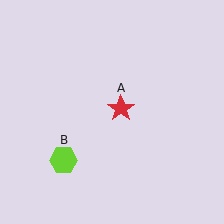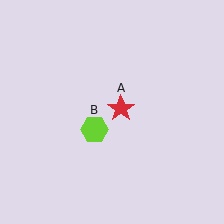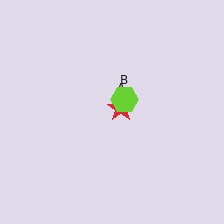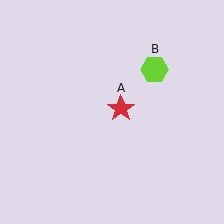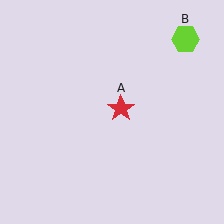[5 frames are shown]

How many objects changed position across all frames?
1 object changed position: lime hexagon (object B).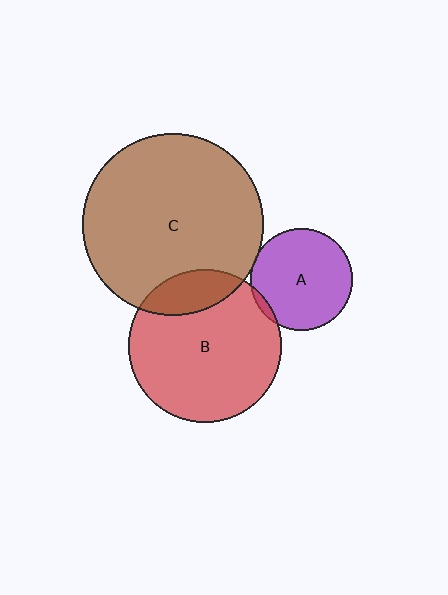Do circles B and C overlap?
Yes.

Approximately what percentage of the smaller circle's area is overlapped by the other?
Approximately 15%.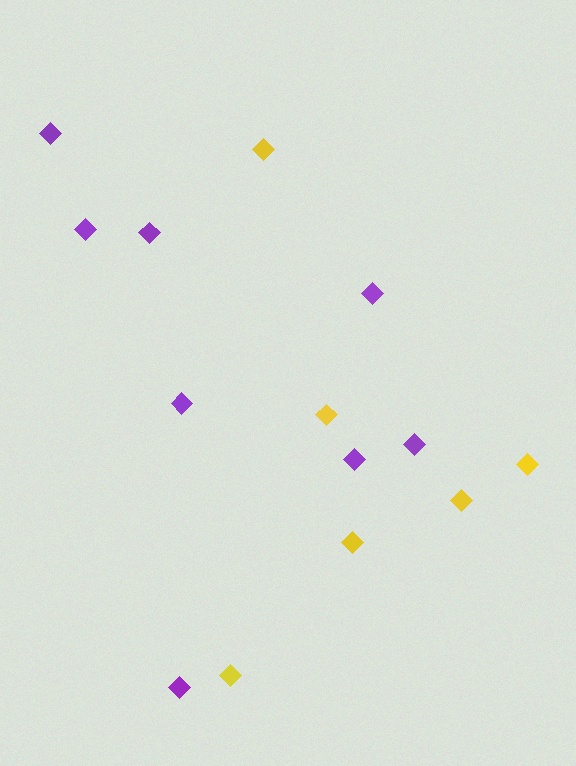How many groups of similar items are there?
There are 2 groups: one group of purple diamonds (8) and one group of yellow diamonds (6).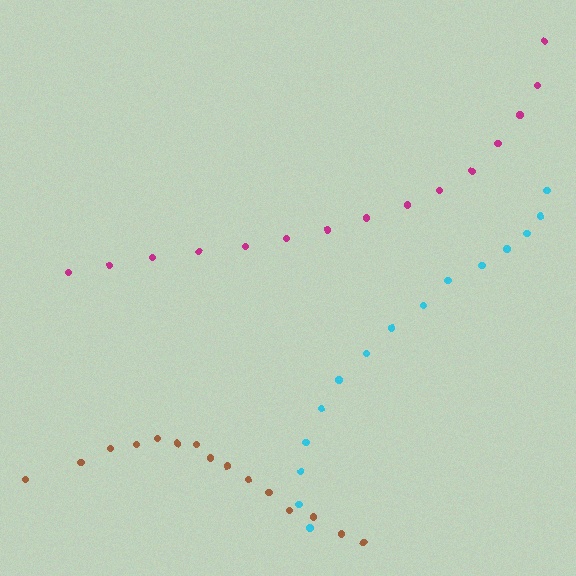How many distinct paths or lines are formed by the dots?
There are 3 distinct paths.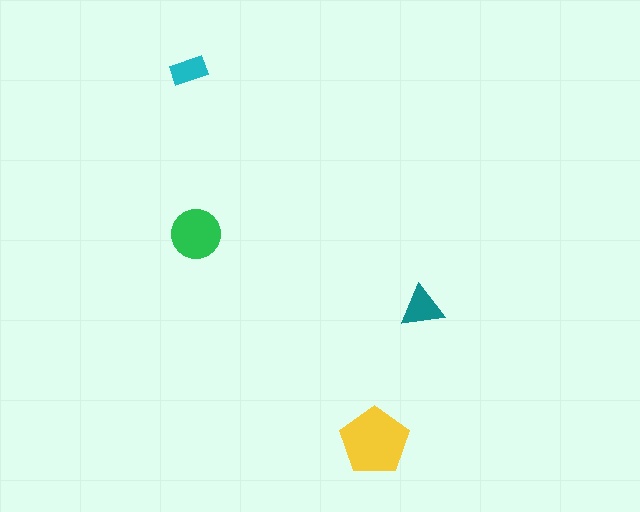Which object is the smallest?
The cyan rectangle.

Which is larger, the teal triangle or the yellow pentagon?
The yellow pentagon.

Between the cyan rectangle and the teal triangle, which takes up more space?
The teal triangle.